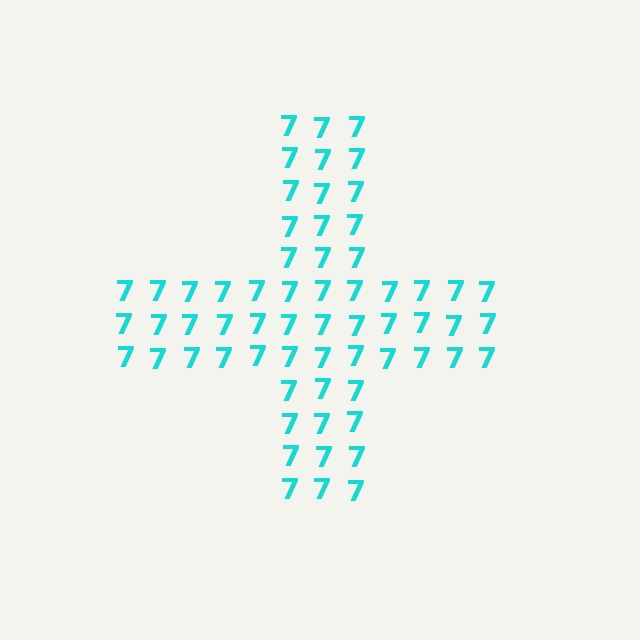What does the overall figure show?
The overall figure shows a cross.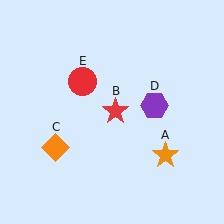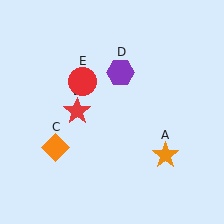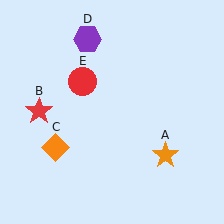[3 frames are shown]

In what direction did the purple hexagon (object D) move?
The purple hexagon (object D) moved up and to the left.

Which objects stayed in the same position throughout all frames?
Orange star (object A) and orange diamond (object C) and red circle (object E) remained stationary.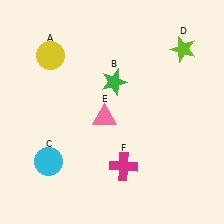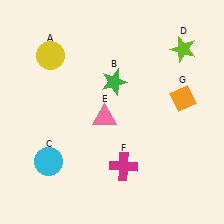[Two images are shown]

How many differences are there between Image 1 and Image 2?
There is 1 difference between the two images.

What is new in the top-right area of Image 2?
An orange diamond (G) was added in the top-right area of Image 2.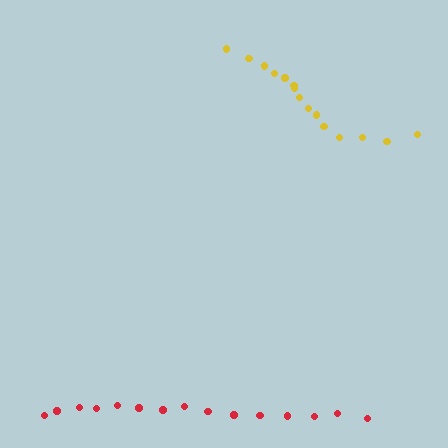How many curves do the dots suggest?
There are 2 distinct paths.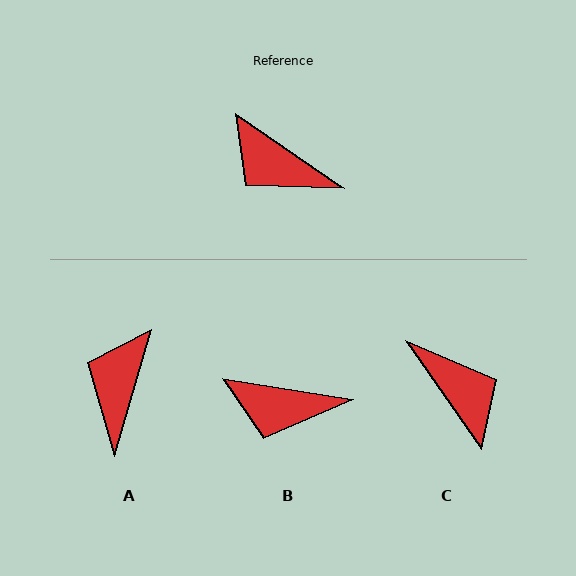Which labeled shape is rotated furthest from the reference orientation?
C, about 159 degrees away.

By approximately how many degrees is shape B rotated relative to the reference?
Approximately 25 degrees counter-clockwise.